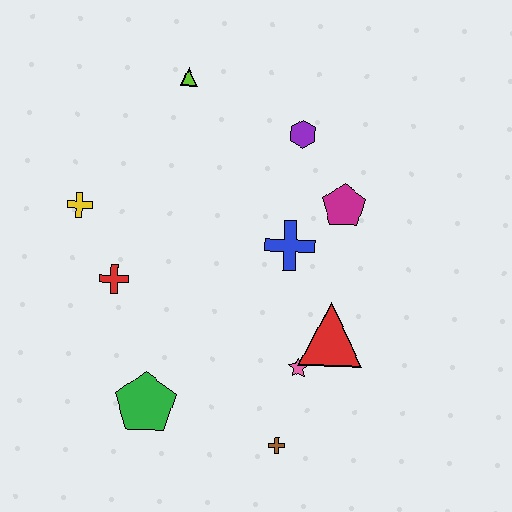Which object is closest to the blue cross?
The magenta pentagon is closest to the blue cross.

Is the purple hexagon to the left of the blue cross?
No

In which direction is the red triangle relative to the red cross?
The red triangle is to the right of the red cross.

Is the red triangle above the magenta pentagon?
No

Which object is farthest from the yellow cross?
The brown cross is farthest from the yellow cross.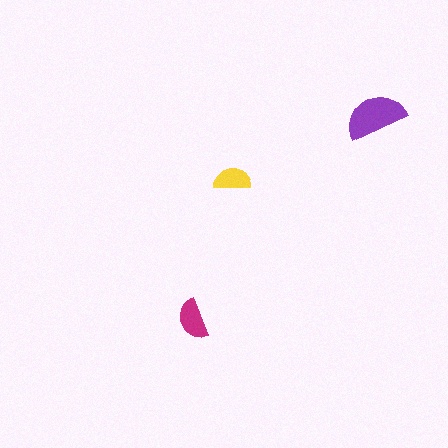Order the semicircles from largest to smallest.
the purple one, the magenta one, the yellow one.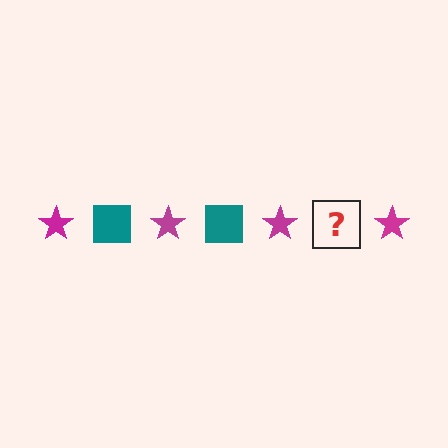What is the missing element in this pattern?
The missing element is a teal square.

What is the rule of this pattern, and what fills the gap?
The rule is that the pattern alternates between magenta star and teal square. The gap should be filled with a teal square.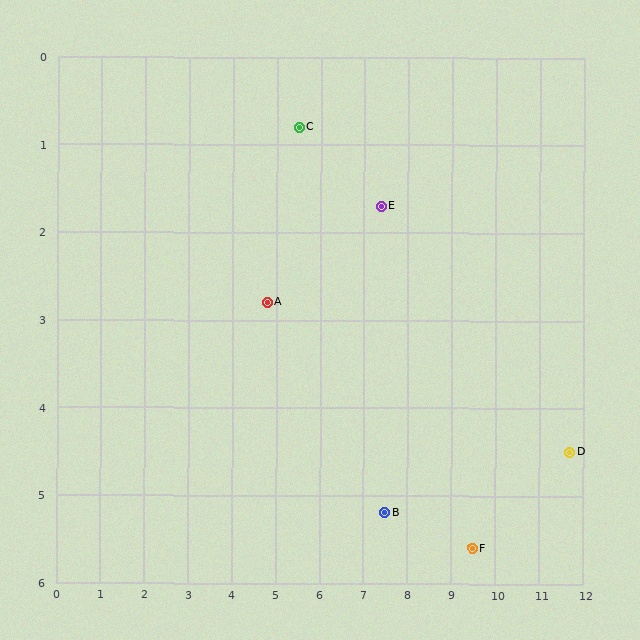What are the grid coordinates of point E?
Point E is at approximately (7.4, 1.7).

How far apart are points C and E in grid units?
Points C and E are about 2.1 grid units apart.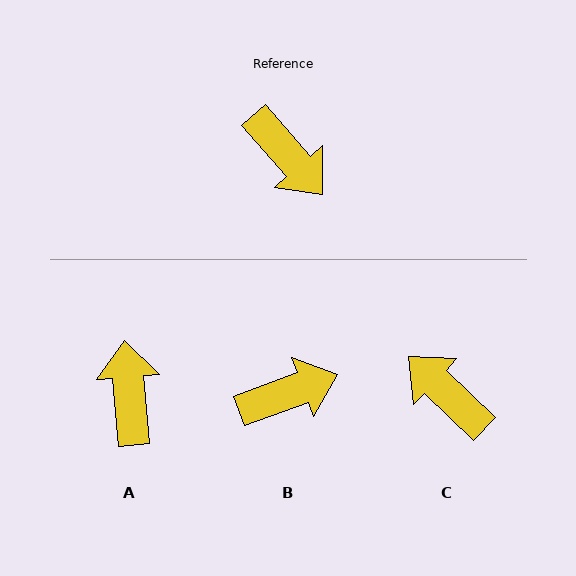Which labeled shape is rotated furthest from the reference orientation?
C, about 175 degrees away.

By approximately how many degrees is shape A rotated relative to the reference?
Approximately 144 degrees counter-clockwise.